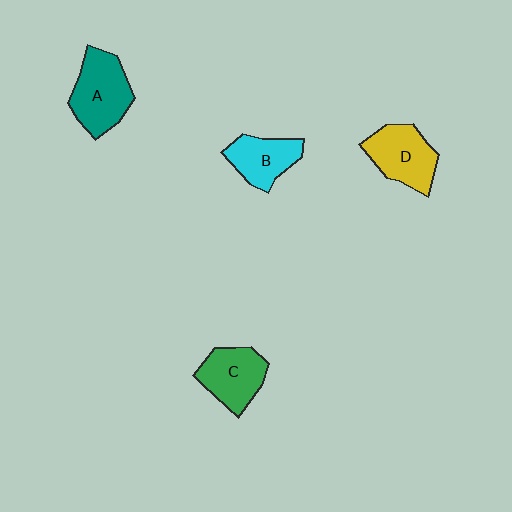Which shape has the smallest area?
Shape B (cyan).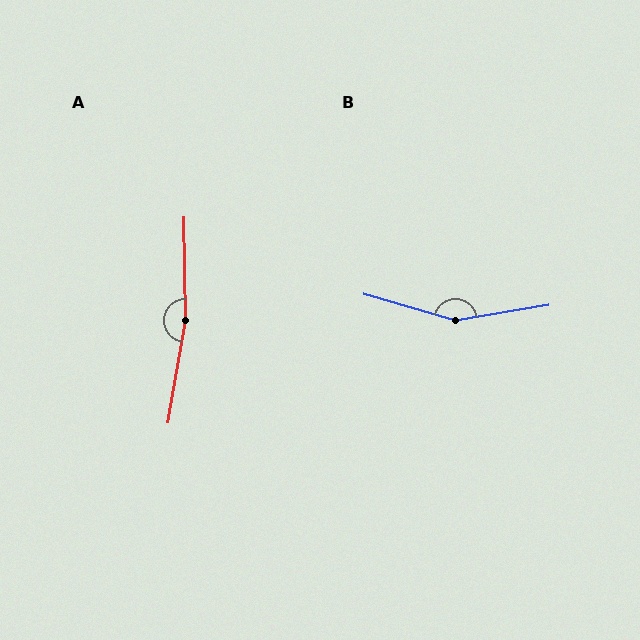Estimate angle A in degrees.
Approximately 170 degrees.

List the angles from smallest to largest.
B (154°), A (170°).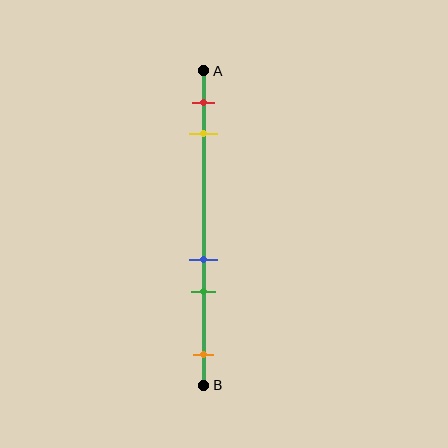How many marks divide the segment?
There are 5 marks dividing the segment.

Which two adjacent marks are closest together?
The blue and green marks are the closest adjacent pair.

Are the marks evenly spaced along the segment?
No, the marks are not evenly spaced.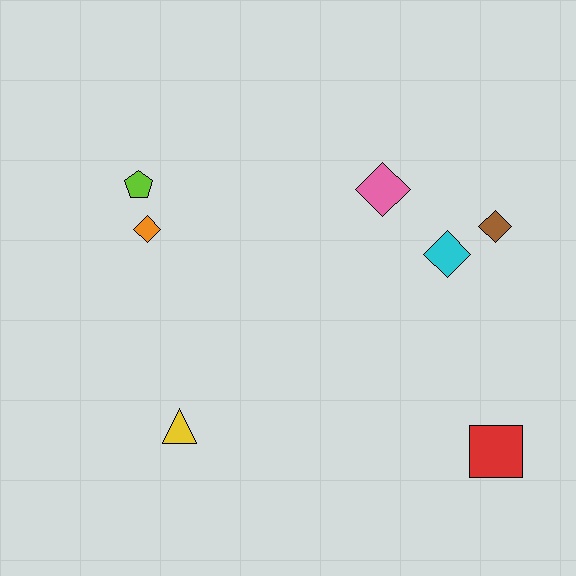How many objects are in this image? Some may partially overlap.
There are 7 objects.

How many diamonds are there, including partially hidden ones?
There are 4 diamonds.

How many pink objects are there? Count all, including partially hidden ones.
There is 1 pink object.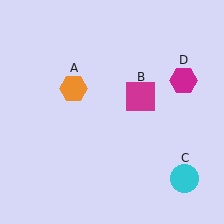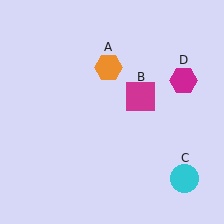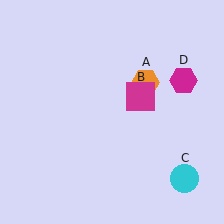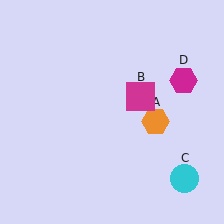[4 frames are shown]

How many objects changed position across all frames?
1 object changed position: orange hexagon (object A).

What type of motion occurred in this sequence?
The orange hexagon (object A) rotated clockwise around the center of the scene.